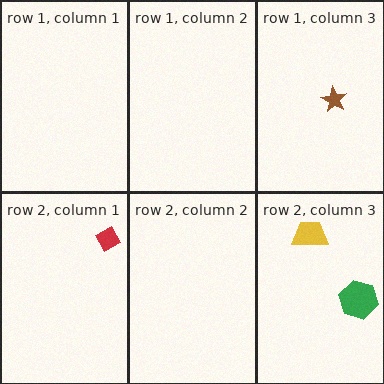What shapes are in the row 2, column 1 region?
The red diamond.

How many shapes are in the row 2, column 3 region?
2.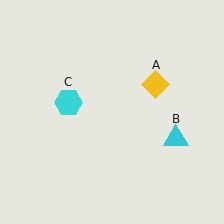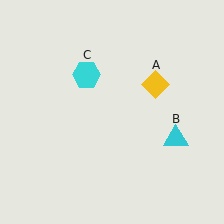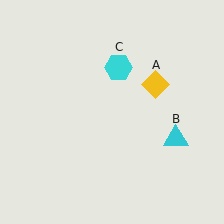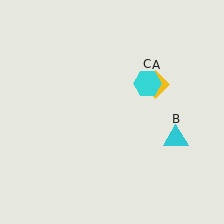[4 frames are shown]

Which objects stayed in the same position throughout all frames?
Yellow diamond (object A) and cyan triangle (object B) remained stationary.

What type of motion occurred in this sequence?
The cyan hexagon (object C) rotated clockwise around the center of the scene.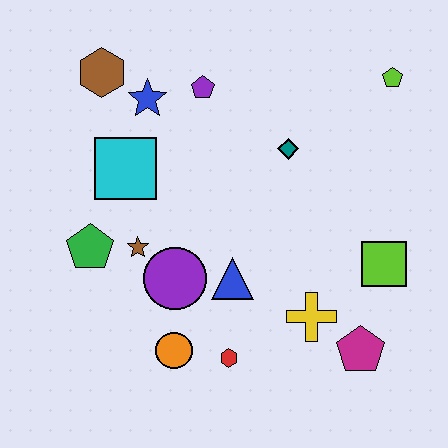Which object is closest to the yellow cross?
The magenta pentagon is closest to the yellow cross.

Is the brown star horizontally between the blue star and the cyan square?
Yes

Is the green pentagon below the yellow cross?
No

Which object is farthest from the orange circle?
The lime pentagon is farthest from the orange circle.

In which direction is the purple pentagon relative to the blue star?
The purple pentagon is to the right of the blue star.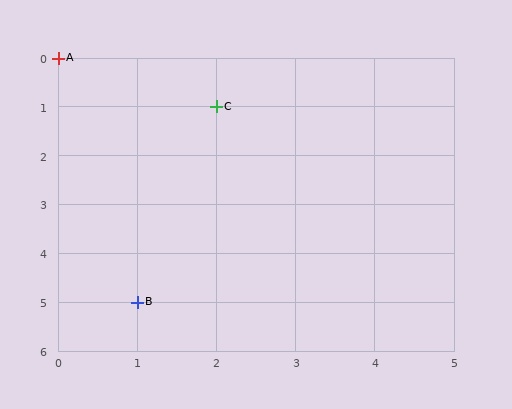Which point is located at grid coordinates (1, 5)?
Point B is at (1, 5).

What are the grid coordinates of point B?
Point B is at grid coordinates (1, 5).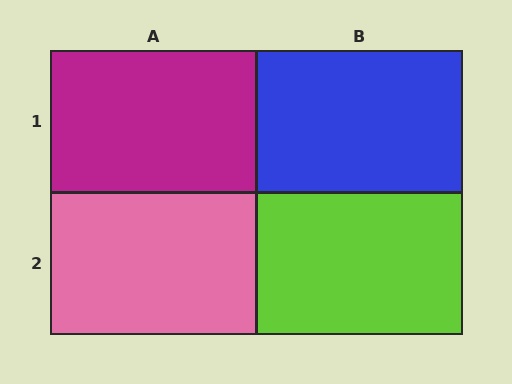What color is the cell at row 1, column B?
Blue.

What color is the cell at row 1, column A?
Magenta.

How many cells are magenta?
1 cell is magenta.